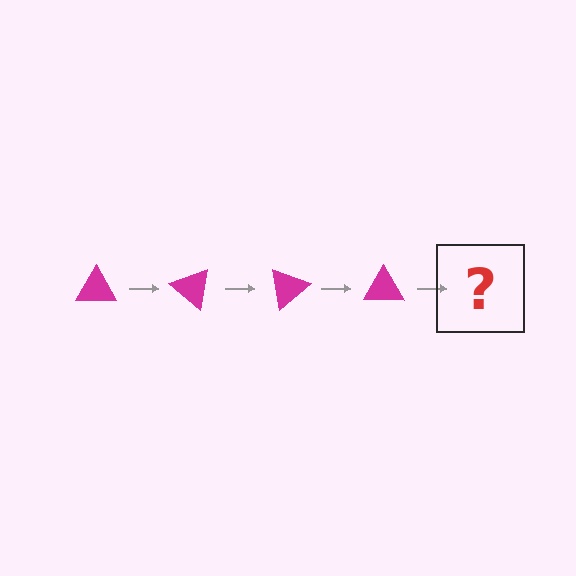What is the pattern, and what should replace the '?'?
The pattern is that the triangle rotates 40 degrees each step. The '?' should be a magenta triangle rotated 160 degrees.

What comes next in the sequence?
The next element should be a magenta triangle rotated 160 degrees.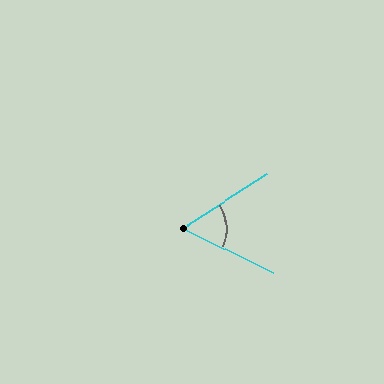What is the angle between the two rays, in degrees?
Approximately 59 degrees.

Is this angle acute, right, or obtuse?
It is acute.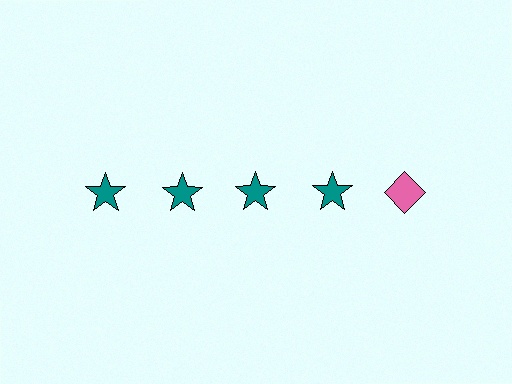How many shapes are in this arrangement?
There are 5 shapes arranged in a grid pattern.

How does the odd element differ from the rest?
It differs in both color (pink instead of teal) and shape (diamond instead of star).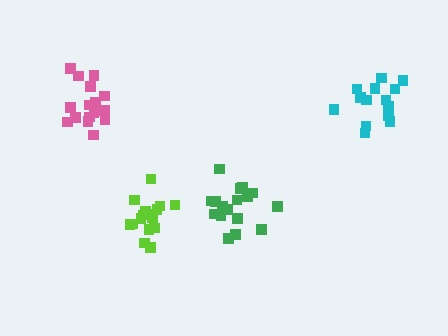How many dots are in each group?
Group 1: 14 dots, Group 2: 16 dots, Group 3: 18 dots, Group 4: 18 dots (66 total).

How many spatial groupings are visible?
There are 4 spatial groupings.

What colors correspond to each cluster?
The clusters are colored: cyan, lime, pink, green.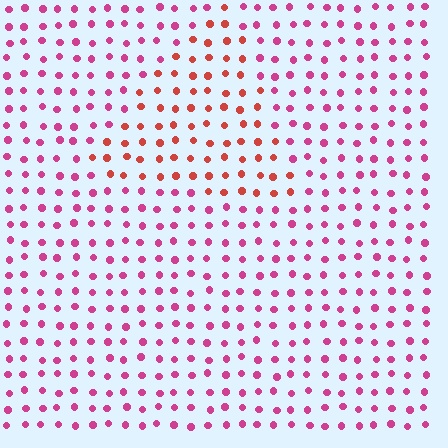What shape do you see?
I see a triangle.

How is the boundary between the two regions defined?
The boundary is defined purely by a slight shift in hue (about 36 degrees). Spacing, size, and orientation are identical on both sides.